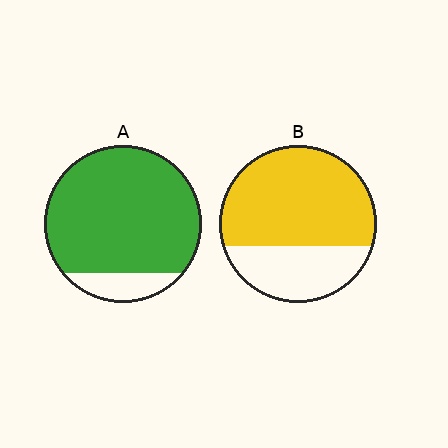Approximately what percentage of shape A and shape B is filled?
A is approximately 85% and B is approximately 70%.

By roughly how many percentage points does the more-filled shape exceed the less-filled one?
By roughly 20 percentage points (A over B).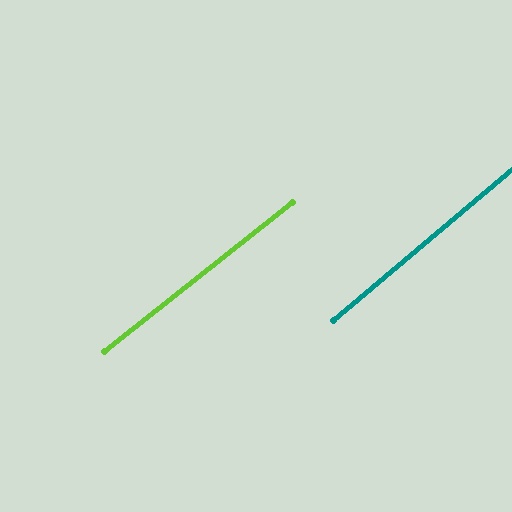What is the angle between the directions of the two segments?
Approximately 2 degrees.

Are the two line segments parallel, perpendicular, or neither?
Parallel — their directions differ by only 1.9°.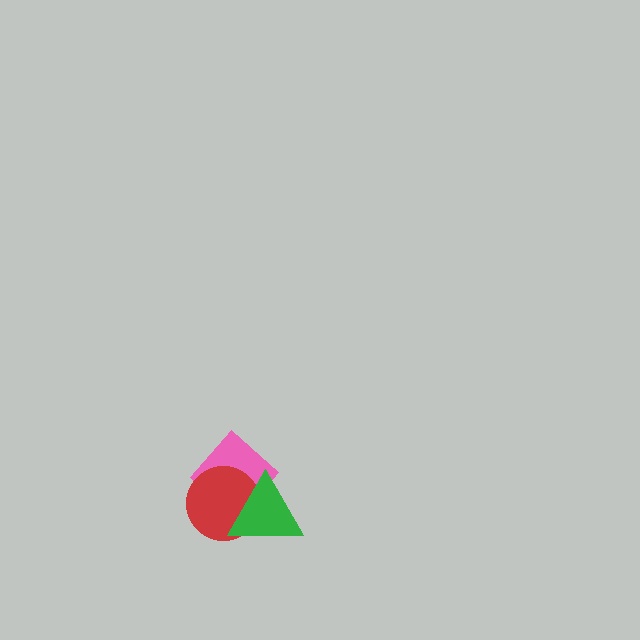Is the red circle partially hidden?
Yes, it is partially covered by another shape.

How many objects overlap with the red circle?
2 objects overlap with the red circle.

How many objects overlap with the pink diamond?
2 objects overlap with the pink diamond.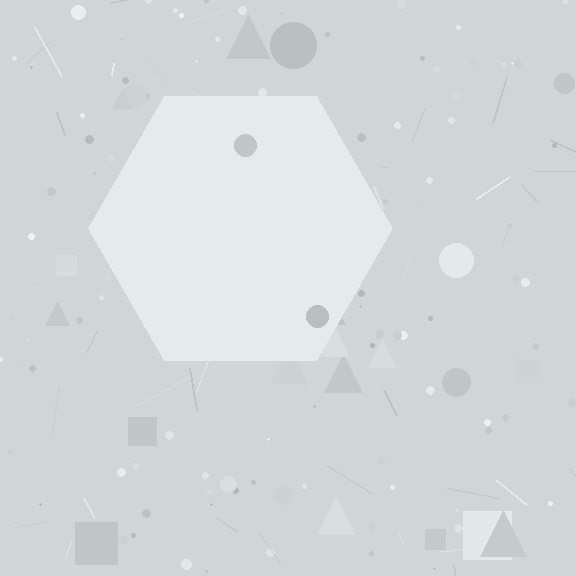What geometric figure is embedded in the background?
A hexagon is embedded in the background.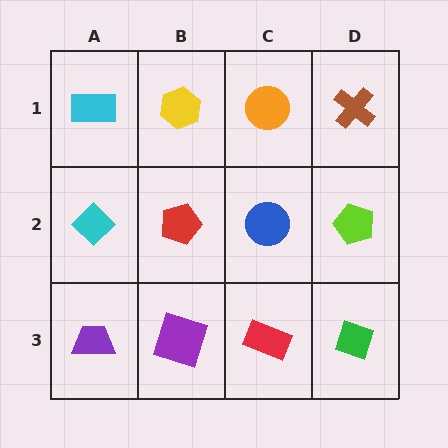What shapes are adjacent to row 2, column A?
A cyan rectangle (row 1, column A), a purple trapezoid (row 3, column A), a red pentagon (row 2, column B).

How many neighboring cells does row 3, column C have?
3.